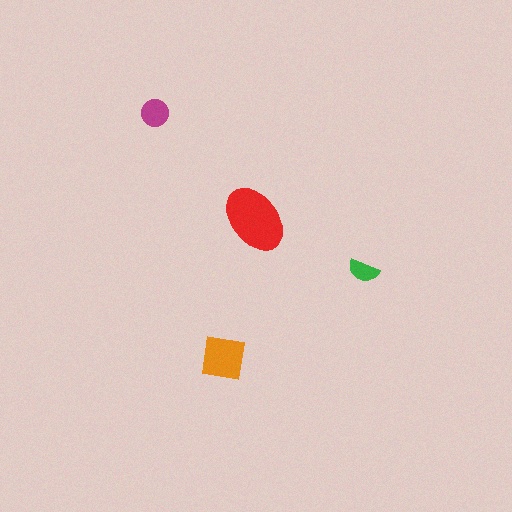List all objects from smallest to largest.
The green semicircle, the magenta circle, the orange square, the red ellipse.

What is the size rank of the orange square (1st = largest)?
2nd.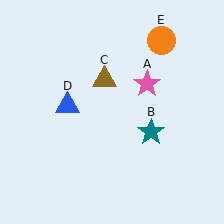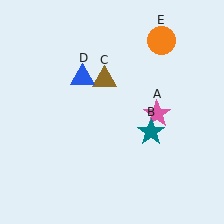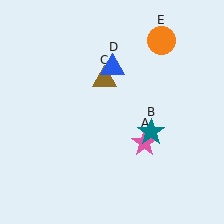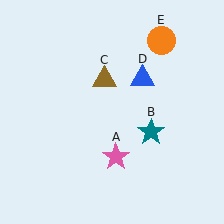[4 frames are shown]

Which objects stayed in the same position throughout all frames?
Teal star (object B) and brown triangle (object C) and orange circle (object E) remained stationary.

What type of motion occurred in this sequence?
The pink star (object A), blue triangle (object D) rotated clockwise around the center of the scene.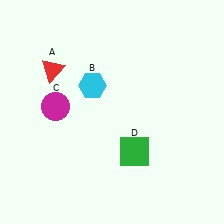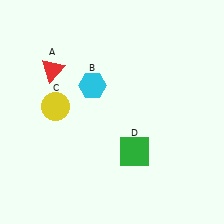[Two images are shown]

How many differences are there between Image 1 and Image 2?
There is 1 difference between the two images.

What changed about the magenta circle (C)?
In Image 1, C is magenta. In Image 2, it changed to yellow.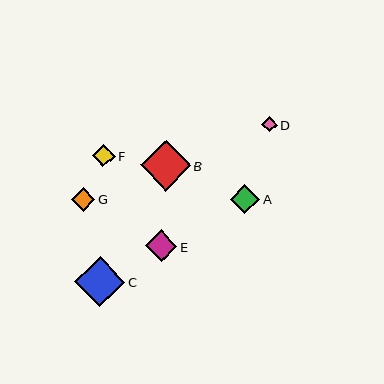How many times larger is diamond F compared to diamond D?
Diamond F is approximately 1.5 times the size of diamond D.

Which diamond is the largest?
Diamond C is the largest with a size of approximately 50 pixels.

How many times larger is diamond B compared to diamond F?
Diamond B is approximately 2.2 times the size of diamond F.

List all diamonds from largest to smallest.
From largest to smallest: C, B, E, A, G, F, D.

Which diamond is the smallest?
Diamond D is the smallest with a size of approximately 15 pixels.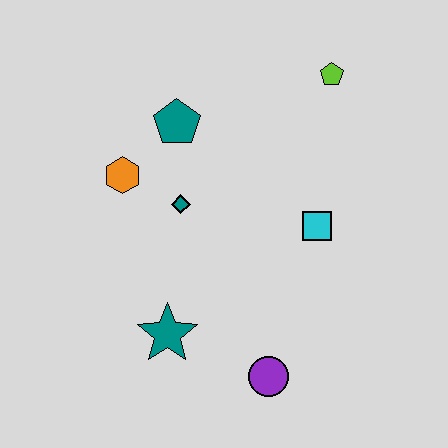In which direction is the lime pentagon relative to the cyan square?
The lime pentagon is above the cyan square.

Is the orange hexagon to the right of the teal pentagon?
No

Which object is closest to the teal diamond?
The orange hexagon is closest to the teal diamond.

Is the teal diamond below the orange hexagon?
Yes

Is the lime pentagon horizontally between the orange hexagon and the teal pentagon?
No